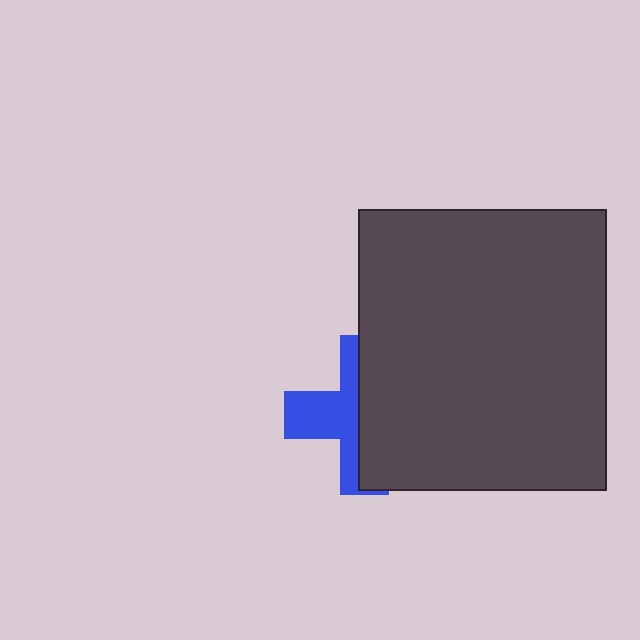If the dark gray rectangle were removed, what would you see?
You would see the complete blue cross.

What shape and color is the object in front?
The object in front is a dark gray rectangle.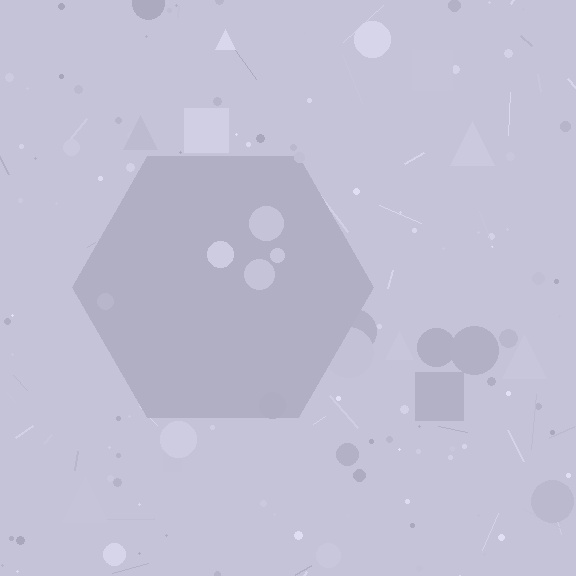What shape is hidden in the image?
A hexagon is hidden in the image.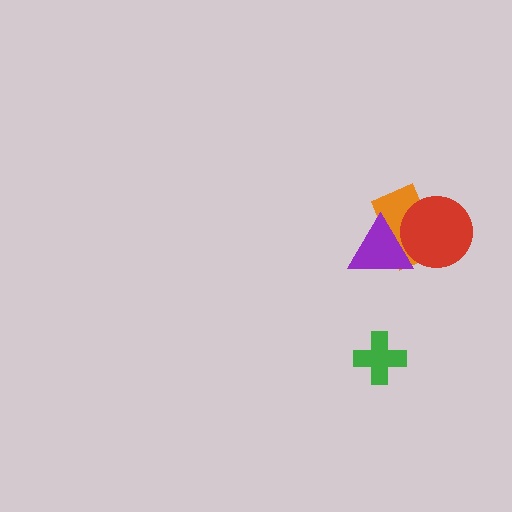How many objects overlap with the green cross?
0 objects overlap with the green cross.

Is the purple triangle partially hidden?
No, no other shape covers it.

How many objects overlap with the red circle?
2 objects overlap with the red circle.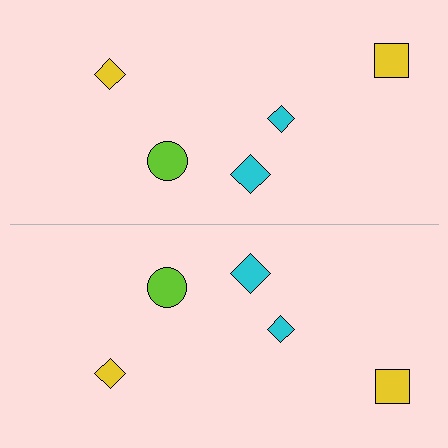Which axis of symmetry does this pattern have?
The pattern has a horizontal axis of symmetry running through the center of the image.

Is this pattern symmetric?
Yes, this pattern has bilateral (reflection) symmetry.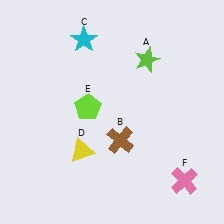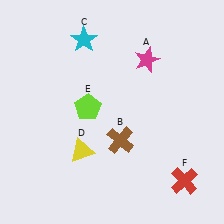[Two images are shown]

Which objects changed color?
A changed from lime to magenta. F changed from pink to red.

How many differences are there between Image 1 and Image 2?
There are 2 differences between the two images.